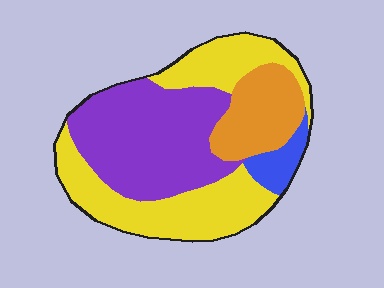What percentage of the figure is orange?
Orange takes up about one sixth (1/6) of the figure.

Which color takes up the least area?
Blue, at roughly 5%.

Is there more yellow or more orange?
Yellow.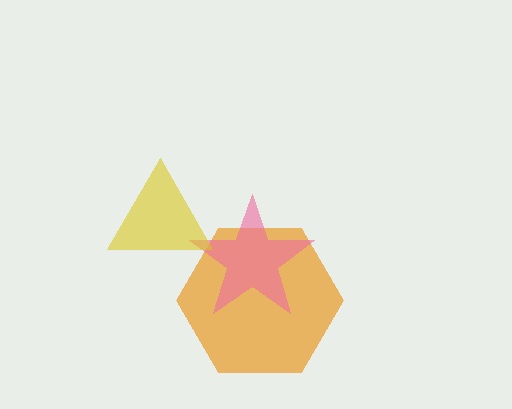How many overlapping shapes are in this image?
There are 3 overlapping shapes in the image.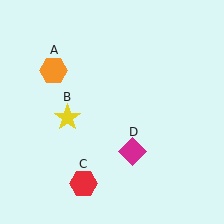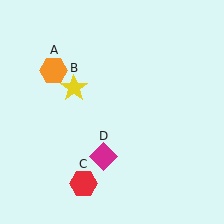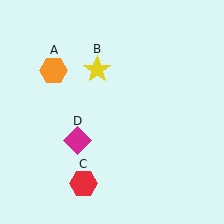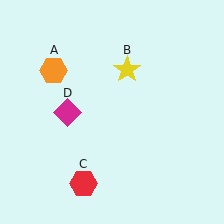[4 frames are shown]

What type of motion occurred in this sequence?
The yellow star (object B), magenta diamond (object D) rotated clockwise around the center of the scene.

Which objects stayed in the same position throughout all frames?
Orange hexagon (object A) and red hexagon (object C) remained stationary.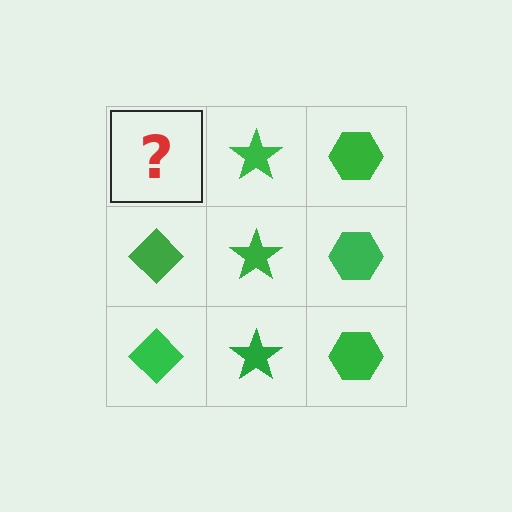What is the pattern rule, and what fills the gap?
The rule is that each column has a consistent shape. The gap should be filled with a green diamond.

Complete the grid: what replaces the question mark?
The question mark should be replaced with a green diamond.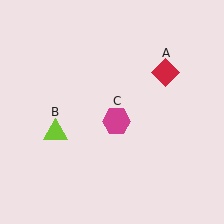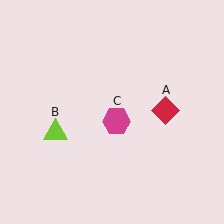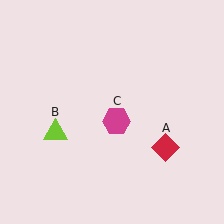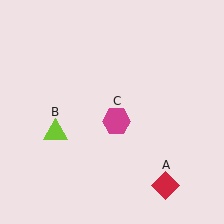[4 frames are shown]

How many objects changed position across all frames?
1 object changed position: red diamond (object A).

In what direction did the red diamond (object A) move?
The red diamond (object A) moved down.